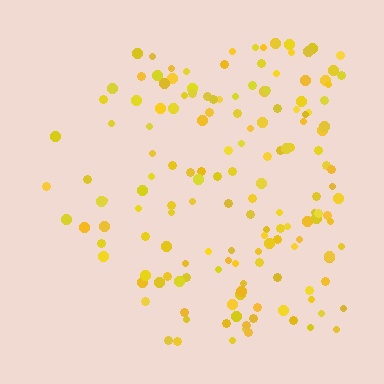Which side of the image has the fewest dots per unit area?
The left.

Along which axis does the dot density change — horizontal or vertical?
Horizontal.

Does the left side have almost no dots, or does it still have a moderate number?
Still a moderate number, just noticeably fewer than the right.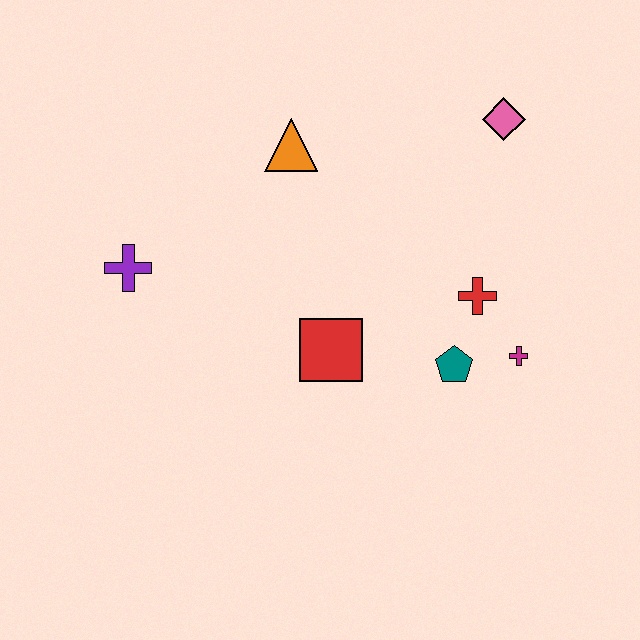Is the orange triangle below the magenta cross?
No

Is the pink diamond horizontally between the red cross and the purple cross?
No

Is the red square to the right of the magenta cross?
No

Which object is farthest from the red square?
The pink diamond is farthest from the red square.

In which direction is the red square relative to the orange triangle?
The red square is below the orange triangle.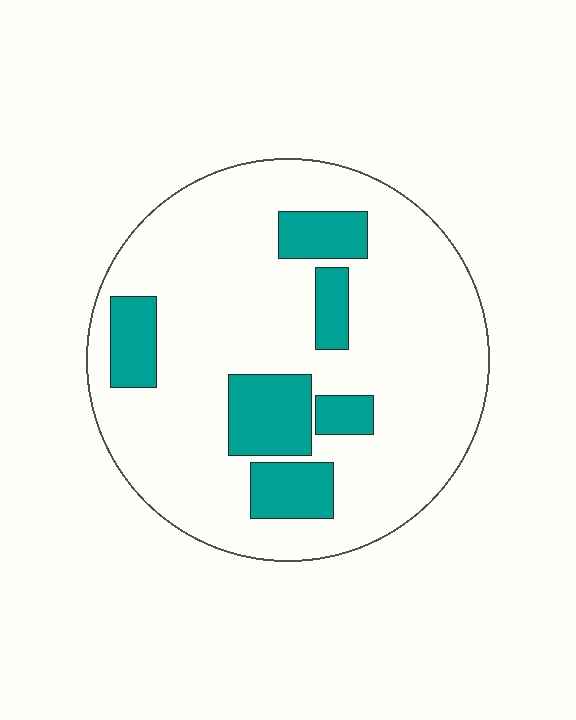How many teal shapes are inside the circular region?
6.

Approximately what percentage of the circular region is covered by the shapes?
Approximately 20%.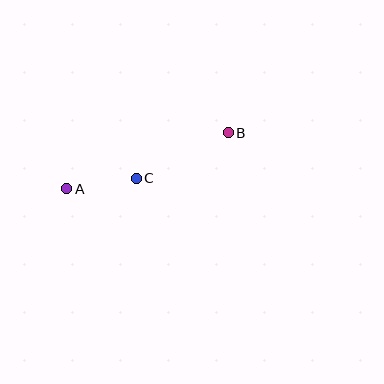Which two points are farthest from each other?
Points A and B are farthest from each other.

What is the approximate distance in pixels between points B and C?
The distance between B and C is approximately 103 pixels.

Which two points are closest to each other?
Points A and C are closest to each other.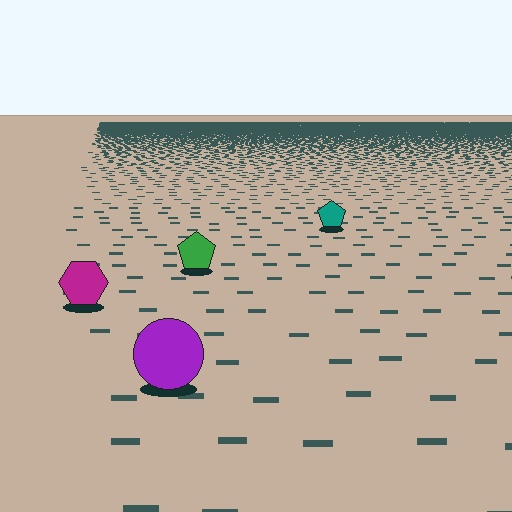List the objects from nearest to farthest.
From nearest to farthest: the purple circle, the magenta hexagon, the green pentagon, the teal pentagon.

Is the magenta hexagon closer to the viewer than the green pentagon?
Yes. The magenta hexagon is closer — you can tell from the texture gradient: the ground texture is coarser near it.